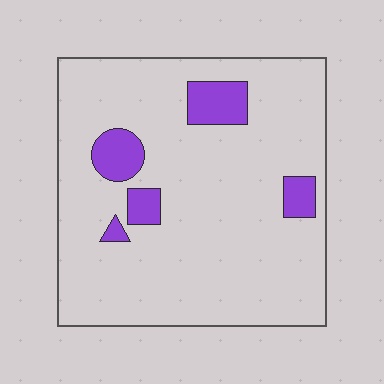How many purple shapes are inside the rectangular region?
5.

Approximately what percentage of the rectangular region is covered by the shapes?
Approximately 10%.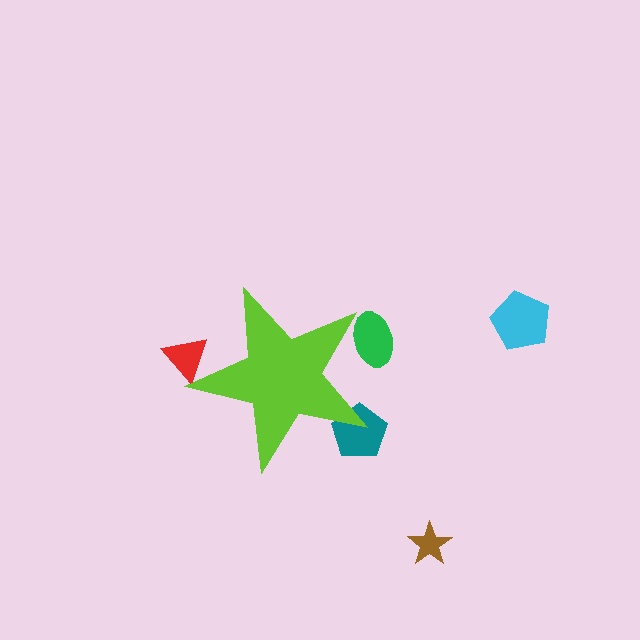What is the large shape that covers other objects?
A lime star.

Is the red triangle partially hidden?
Yes, the red triangle is partially hidden behind the lime star.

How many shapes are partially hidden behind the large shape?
3 shapes are partially hidden.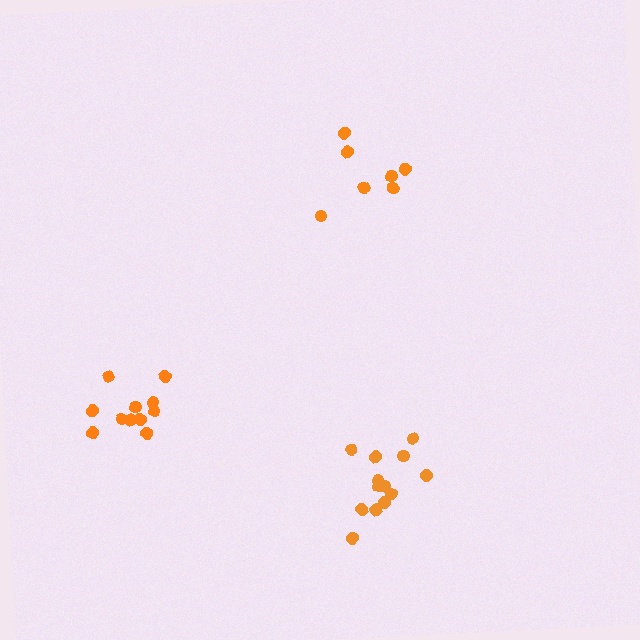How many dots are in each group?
Group 1: 11 dots, Group 2: 13 dots, Group 3: 7 dots (31 total).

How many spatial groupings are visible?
There are 3 spatial groupings.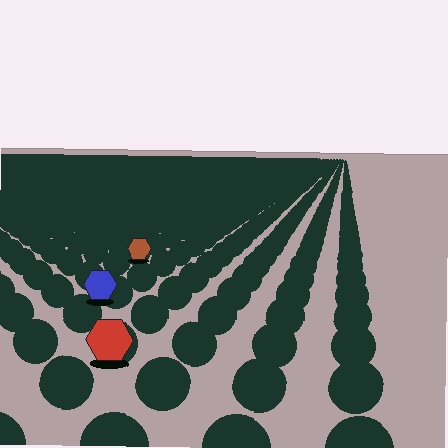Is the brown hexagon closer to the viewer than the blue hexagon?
No. The blue hexagon is closer — you can tell from the texture gradient: the ground texture is coarser near it.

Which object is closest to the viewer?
The red hexagon is closest. The texture marks near it are larger and more spread out.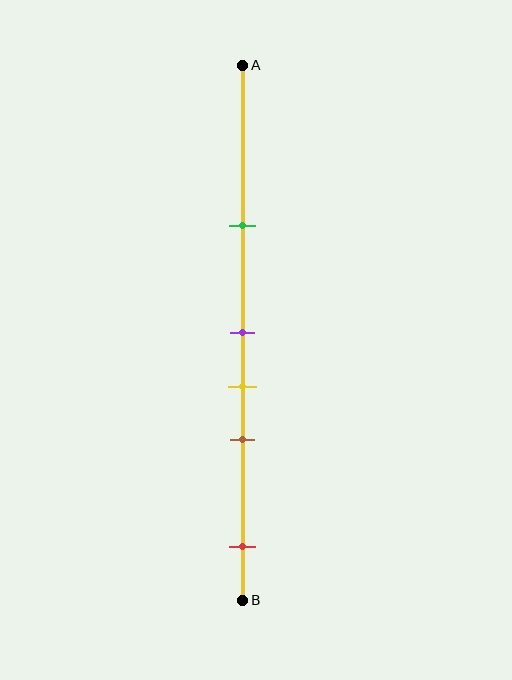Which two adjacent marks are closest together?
The purple and yellow marks are the closest adjacent pair.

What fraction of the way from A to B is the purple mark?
The purple mark is approximately 50% (0.5) of the way from A to B.